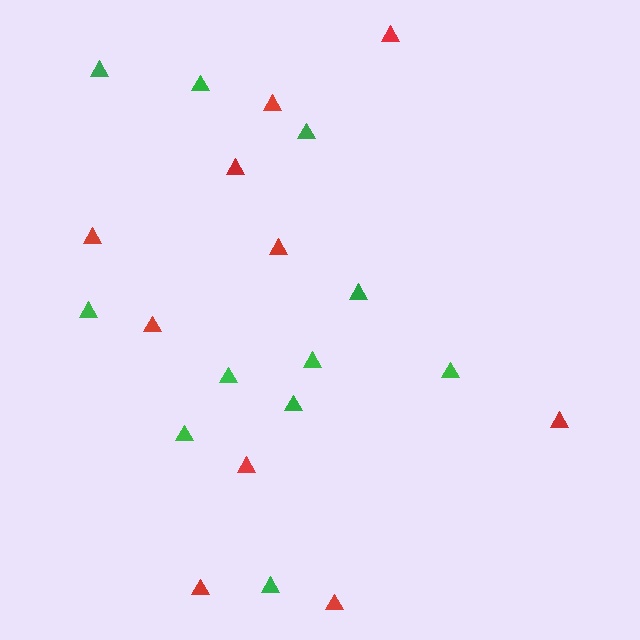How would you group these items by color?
There are 2 groups: one group of green triangles (11) and one group of red triangles (10).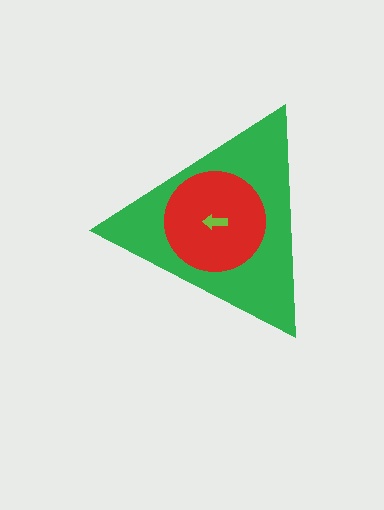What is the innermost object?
The lime arrow.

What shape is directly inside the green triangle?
The red circle.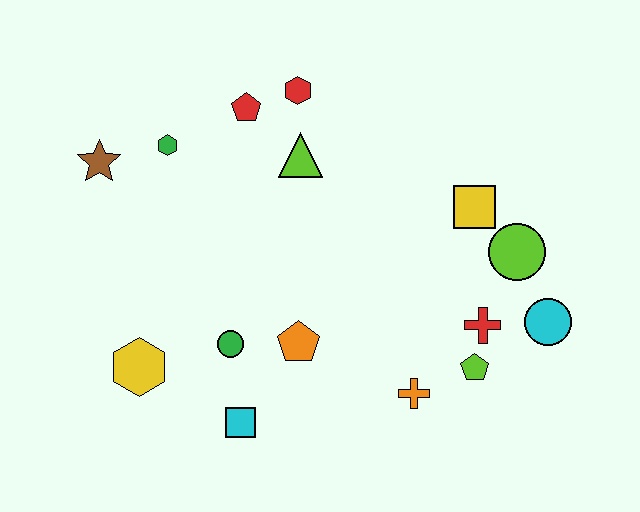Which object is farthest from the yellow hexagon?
The cyan circle is farthest from the yellow hexagon.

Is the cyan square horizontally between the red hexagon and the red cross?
No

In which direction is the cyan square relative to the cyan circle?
The cyan square is to the left of the cyan circle.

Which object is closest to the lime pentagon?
The red cross is closest to the lime pentagon.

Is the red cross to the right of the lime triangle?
Yes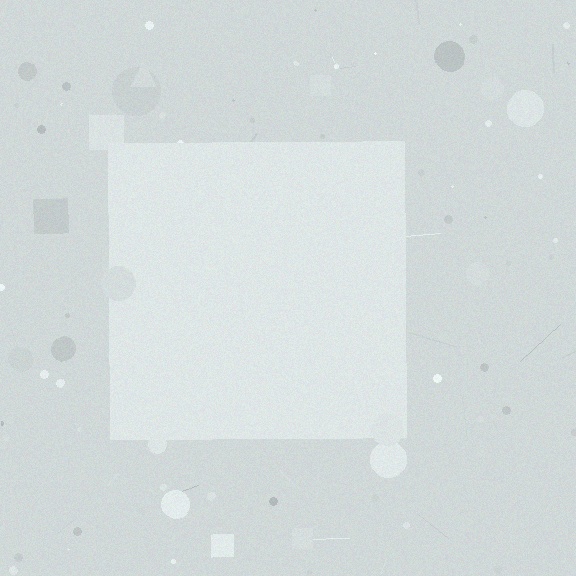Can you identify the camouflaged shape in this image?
The camouflaged shape is a square.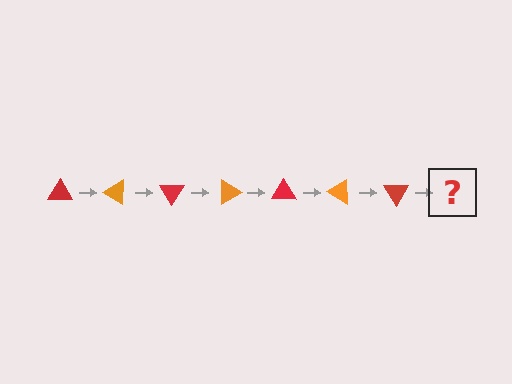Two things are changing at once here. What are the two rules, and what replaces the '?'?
The two rules are that it rotates 30 degrees each step and the color cycles through red and orange. The '?' should be an orange triangle, rotated 210 degrees from the start.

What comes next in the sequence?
The next element should be an orange triangle, rotated 210 degrees from the start.